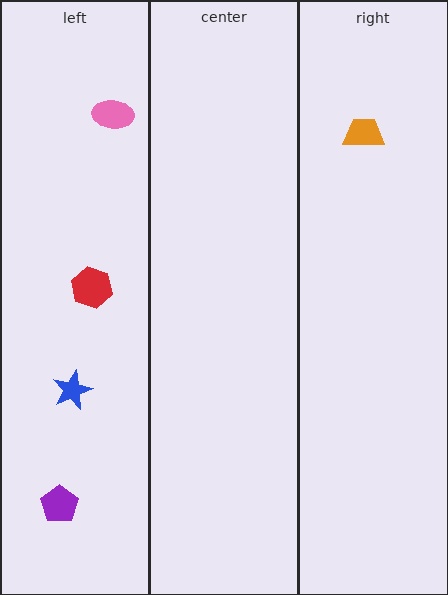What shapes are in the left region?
The blue star, the pink ellipse, the purple pentagon, the red hexagon.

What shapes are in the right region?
The orange trapezoid.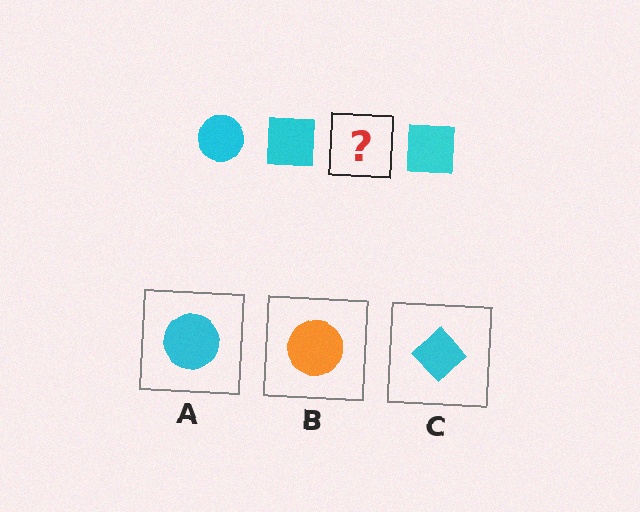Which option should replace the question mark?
Option A.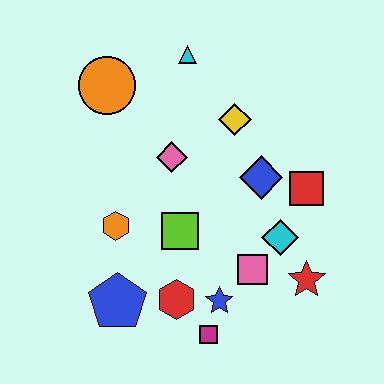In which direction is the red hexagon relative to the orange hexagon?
The red hexagon is below the orange hexagon.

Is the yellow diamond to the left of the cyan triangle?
No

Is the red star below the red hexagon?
No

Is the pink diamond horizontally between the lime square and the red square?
No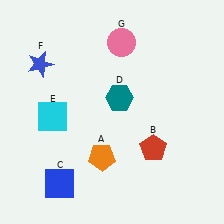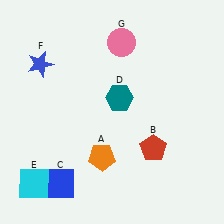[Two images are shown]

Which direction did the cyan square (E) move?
The cyan square (E) moved down.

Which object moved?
The cyan square (E) moved down.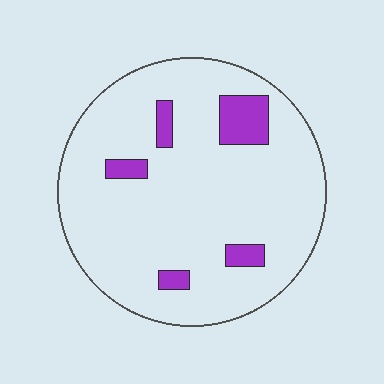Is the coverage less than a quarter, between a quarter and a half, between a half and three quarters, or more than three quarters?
Less than a quarter.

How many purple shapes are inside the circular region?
5.